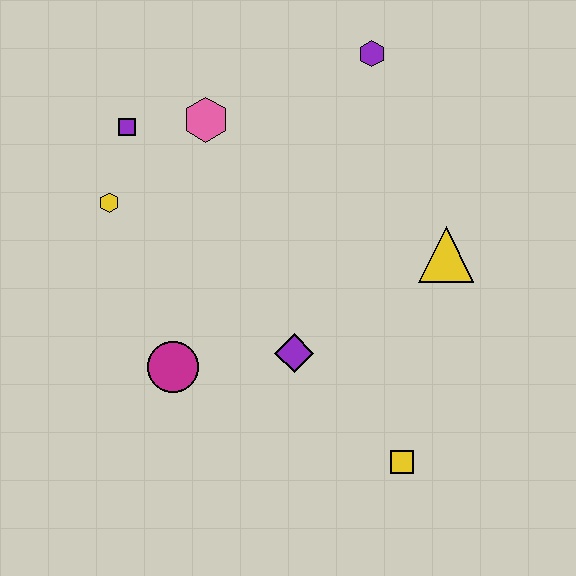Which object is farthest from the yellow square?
The purple square is farthest from the yellow square.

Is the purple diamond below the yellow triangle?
Yes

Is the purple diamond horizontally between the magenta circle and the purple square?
No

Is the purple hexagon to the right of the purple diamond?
Yes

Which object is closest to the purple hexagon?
The pink hexagon is closest to the purple hexagon.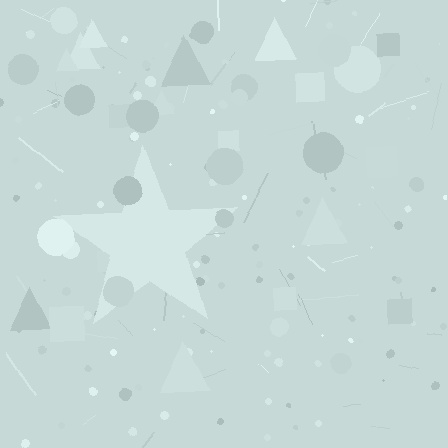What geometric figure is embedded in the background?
A star is embedded in the background.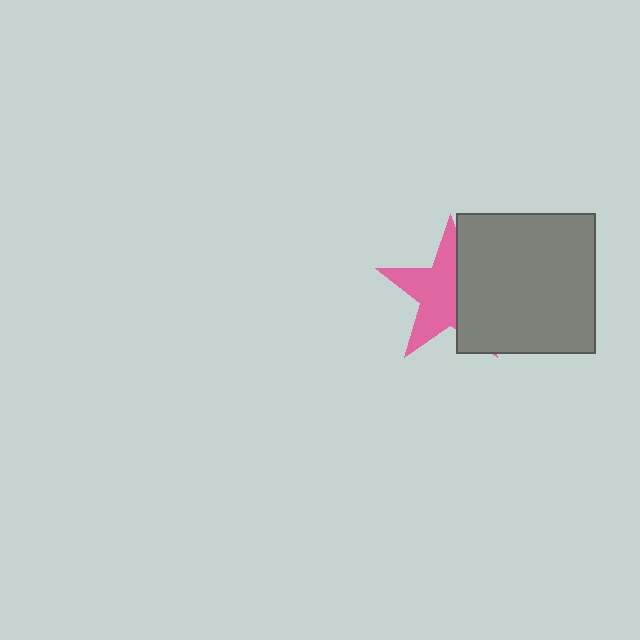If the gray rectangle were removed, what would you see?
You would see the complete pink star.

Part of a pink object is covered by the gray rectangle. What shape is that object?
It is a star.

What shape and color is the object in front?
The object in front is a gray rectangle.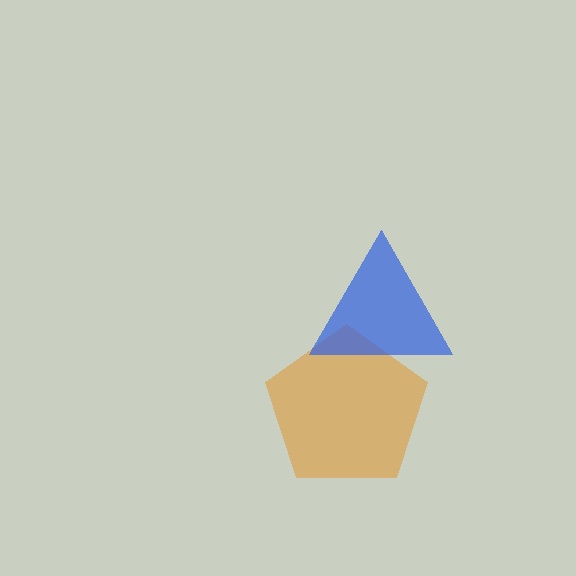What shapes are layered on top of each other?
The layered shapes are: an orange pentagon, a blue triangle.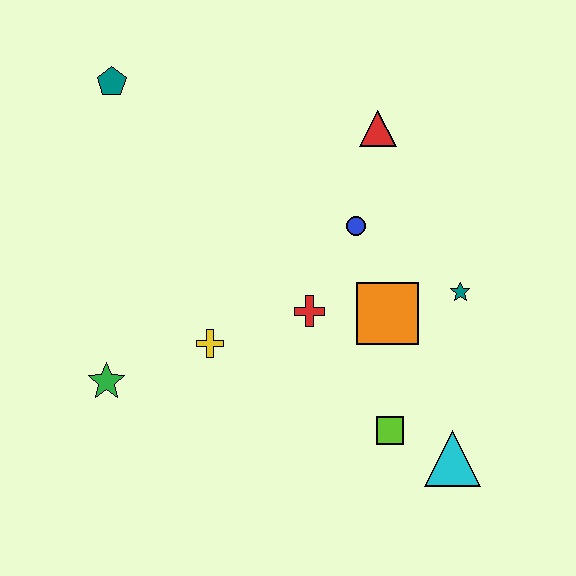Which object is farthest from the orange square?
The teal pentagon is farthest from the orange square.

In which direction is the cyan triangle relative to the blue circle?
The cyan triangle is below the blue circle.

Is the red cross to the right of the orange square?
No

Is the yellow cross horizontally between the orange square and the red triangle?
No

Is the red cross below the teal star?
Yes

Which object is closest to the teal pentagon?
The red triangle is closest to the teal pentagon.